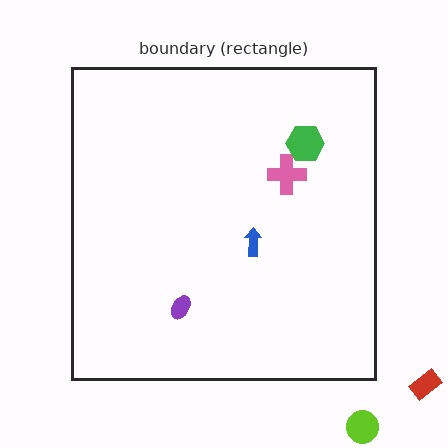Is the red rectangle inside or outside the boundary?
Outside.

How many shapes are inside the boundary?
4 inside, 2 outside.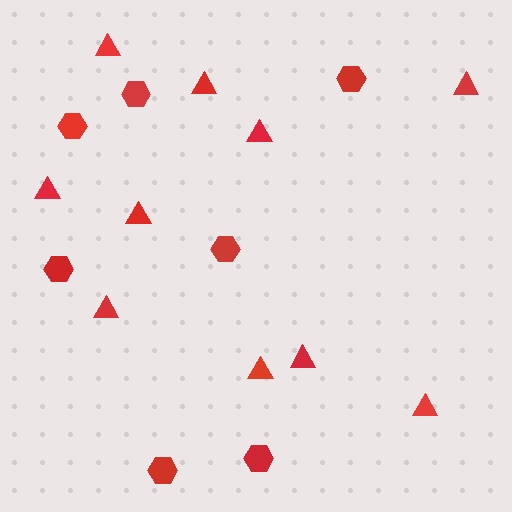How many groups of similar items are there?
There are 2 groups: one group of hexagons (7) and one group of triangles (10).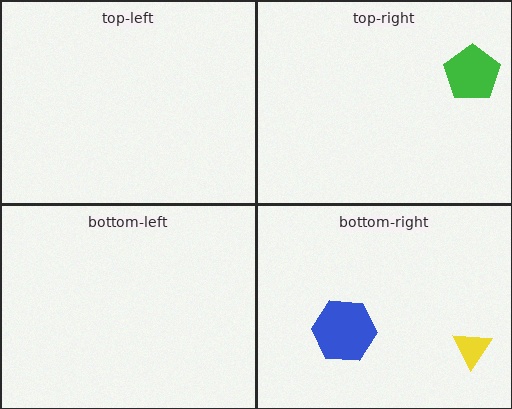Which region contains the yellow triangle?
The bottom-right region.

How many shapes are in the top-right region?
1.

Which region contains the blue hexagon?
The bottom-right region.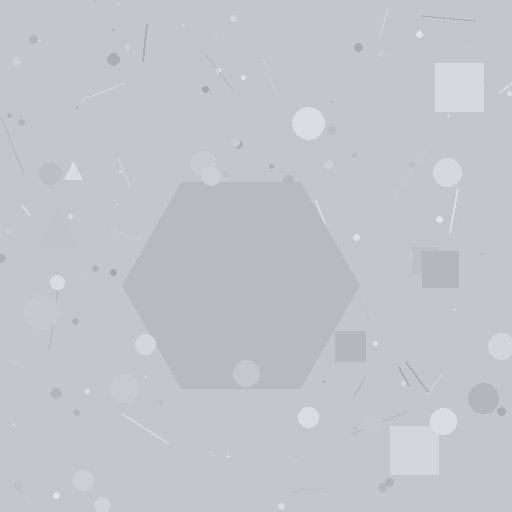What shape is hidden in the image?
A hexagon is hidden in the image.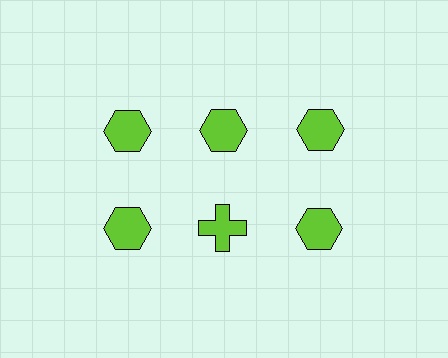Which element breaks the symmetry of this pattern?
The lime cross in the second row, second from left column breaks the symmetry. All other shapes are lime hexagons.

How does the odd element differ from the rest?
It has a different shape: cross instead of hexagon.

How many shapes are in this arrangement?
There are 6 shapes arranged in a grid pattern.